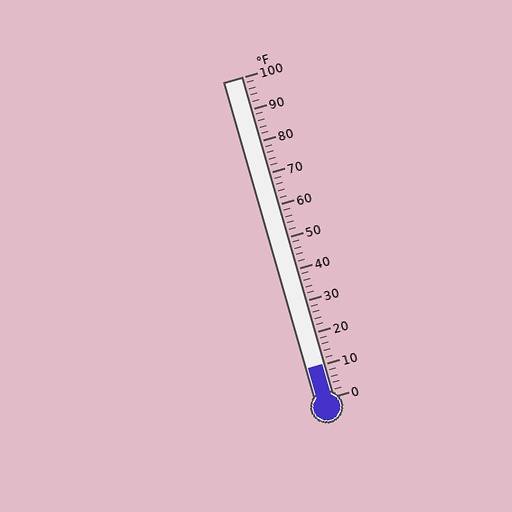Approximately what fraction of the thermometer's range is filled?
The thermometer is filled to approximately 10% of its range.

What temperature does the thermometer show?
The thermometer shows approximately 10°F.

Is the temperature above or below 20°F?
The temperature is below 20°F.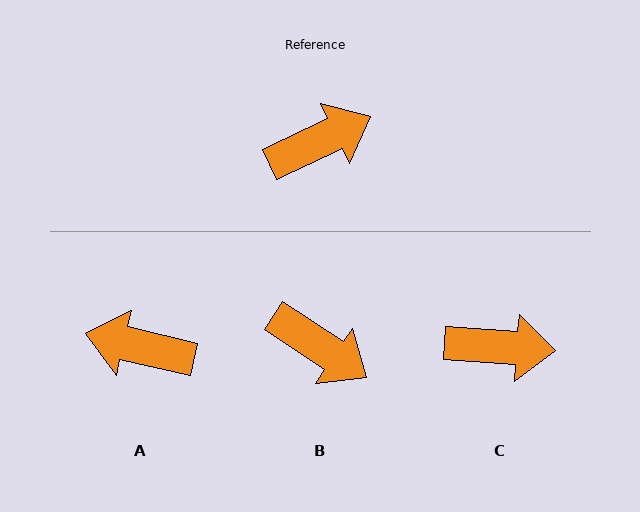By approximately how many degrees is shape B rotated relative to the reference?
Approximately 59 degrees clockwise.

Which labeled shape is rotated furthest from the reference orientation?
A, about 141 degrees away.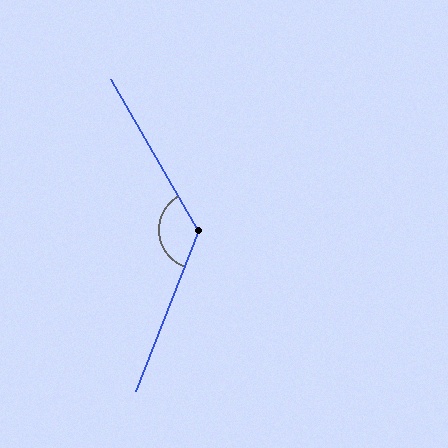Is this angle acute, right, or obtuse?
It is obtuse.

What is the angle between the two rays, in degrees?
Approximately 129 degrees.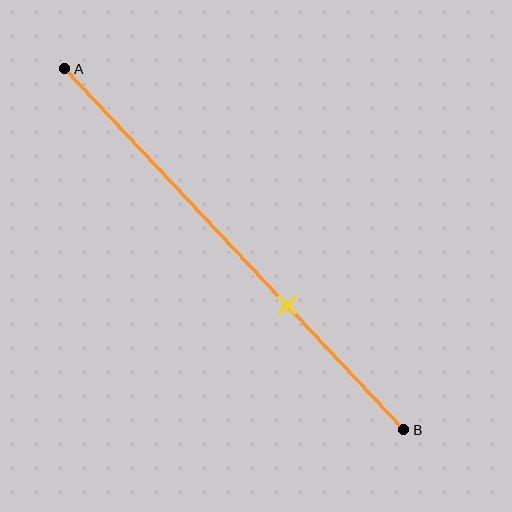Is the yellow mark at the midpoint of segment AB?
No, the mark is at about 65% from A, not at the 50% midpoint.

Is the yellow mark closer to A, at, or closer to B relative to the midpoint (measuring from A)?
The yellow mark is closer to point B than the midpoint of segment AB.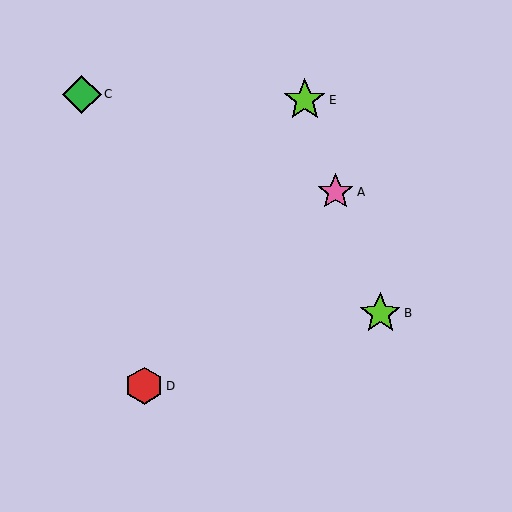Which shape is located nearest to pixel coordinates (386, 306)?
The lime star (labeled B) at (380, 313) is nearest to that location.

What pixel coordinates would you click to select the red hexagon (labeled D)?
Click at (144, 386) to select the red hexagon D.